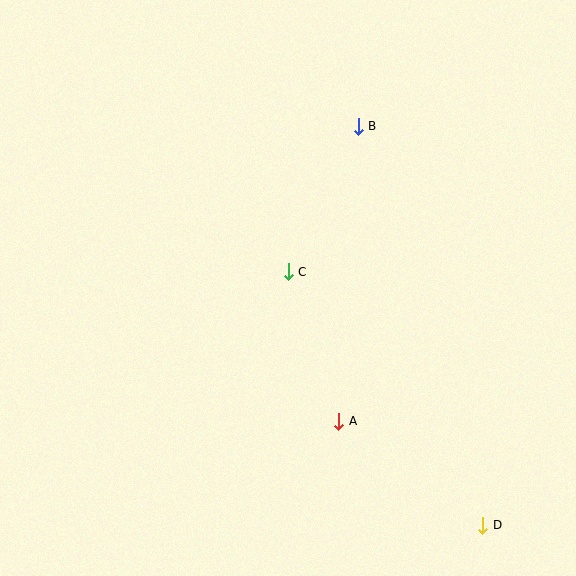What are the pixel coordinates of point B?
Point B is at (358, 127).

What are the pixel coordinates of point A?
Point A is at (339, 421).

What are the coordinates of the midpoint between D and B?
The midpoint between D and B is at (420, 326).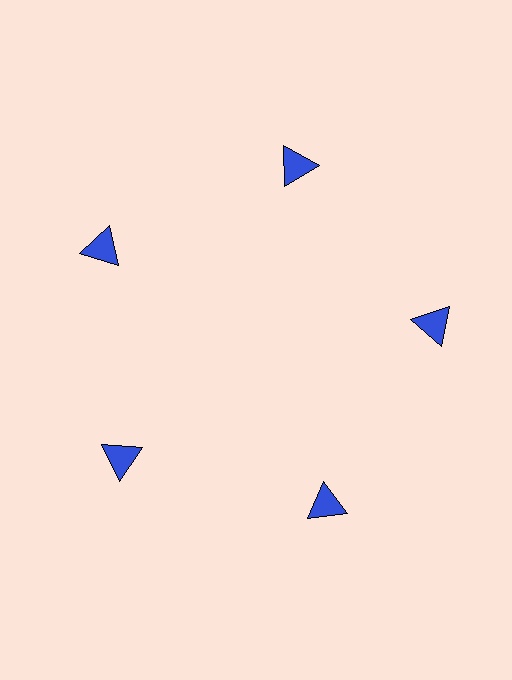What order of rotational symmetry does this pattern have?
This pattern has 5-fold rotational symmetry.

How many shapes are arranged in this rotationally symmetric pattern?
There are 5 shapes, arranged in 5 groups of 1.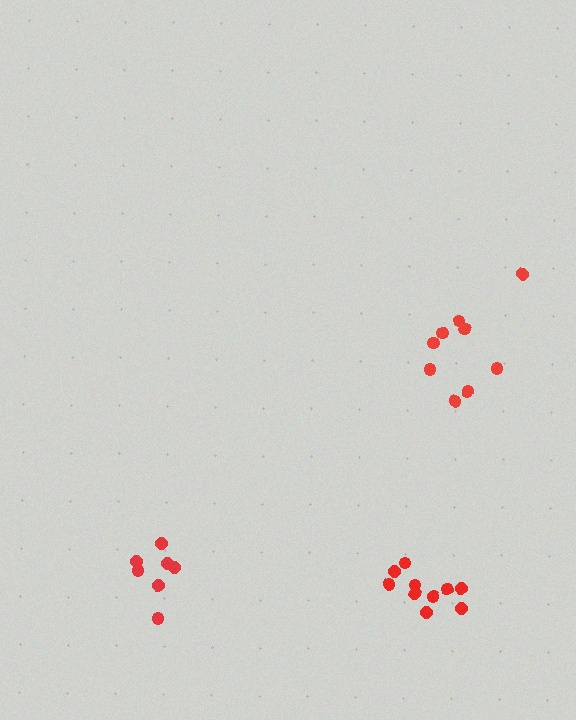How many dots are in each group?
Group 1: 10 dots, Group 2: 9 dots, Group 3: 7 dots (26 total).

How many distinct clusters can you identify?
There are 3 distinct clusters.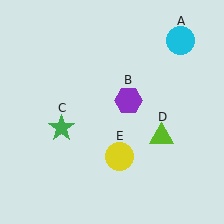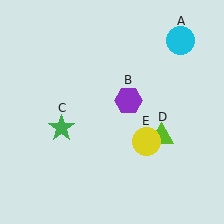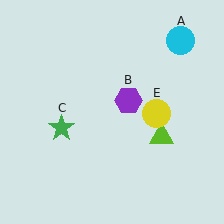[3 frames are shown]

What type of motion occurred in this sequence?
The yellow circle (object E) rotated counterclockwise around the center of the scene.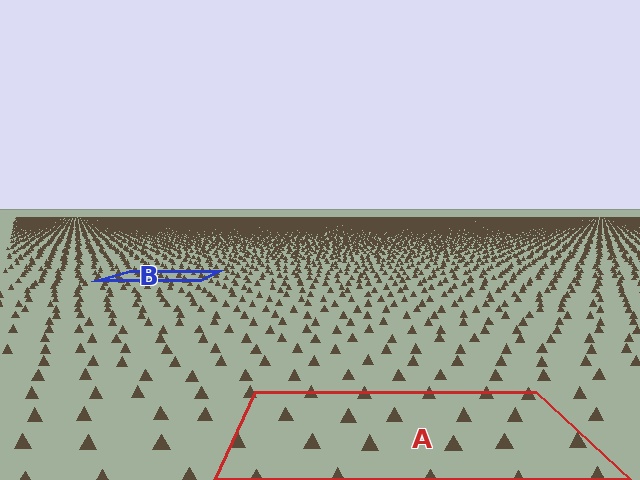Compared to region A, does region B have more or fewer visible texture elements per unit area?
Region B has more texture elements per unit area — they are packed more densely because it is farther away.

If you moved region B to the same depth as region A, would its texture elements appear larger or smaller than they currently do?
They would appear larger. At a closer depth, the same texture elements are projected at a bigger on-screen size.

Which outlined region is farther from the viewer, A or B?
Region B is farther from the viewer — the texture elements inside it appear smaller and more densely packed.